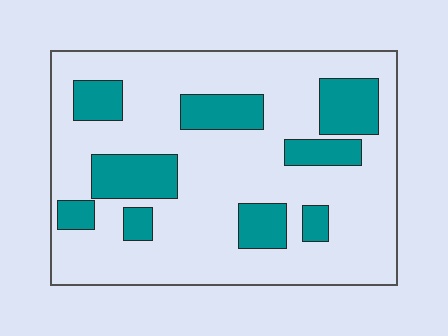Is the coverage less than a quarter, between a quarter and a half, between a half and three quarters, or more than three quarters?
Less than a quarter.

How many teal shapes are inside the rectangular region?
9.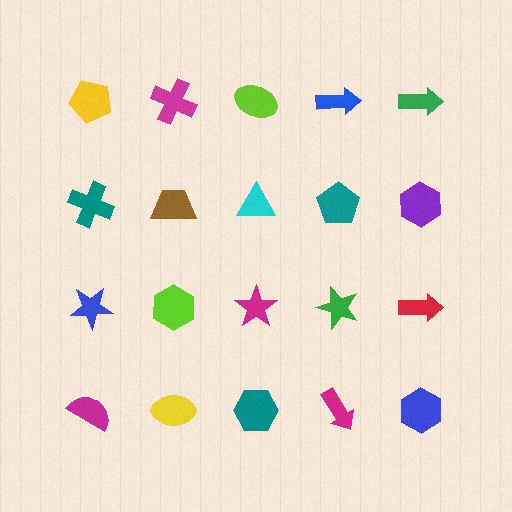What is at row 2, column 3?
A cyan triangle.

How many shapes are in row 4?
5 shapes.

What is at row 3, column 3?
A magenta star.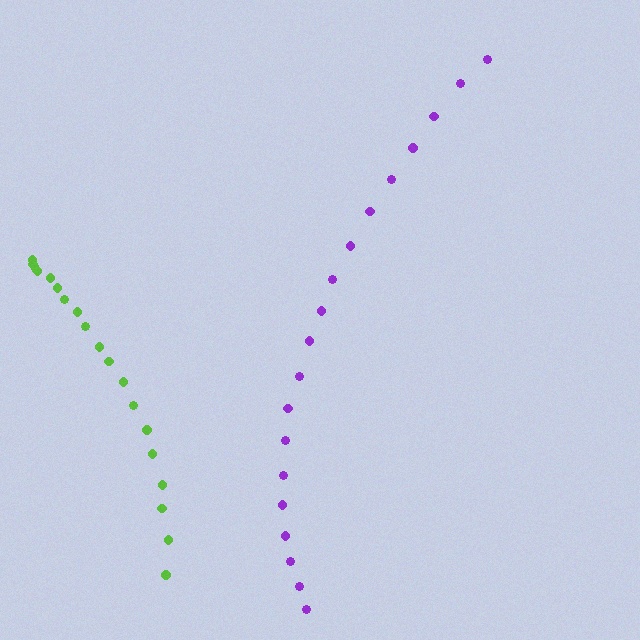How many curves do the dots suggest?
There are 2 distinct paths.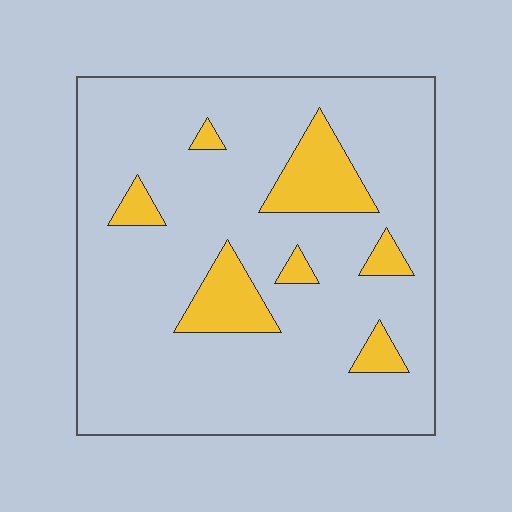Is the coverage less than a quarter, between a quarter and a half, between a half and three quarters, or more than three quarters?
Less than a quarter.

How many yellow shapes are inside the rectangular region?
7.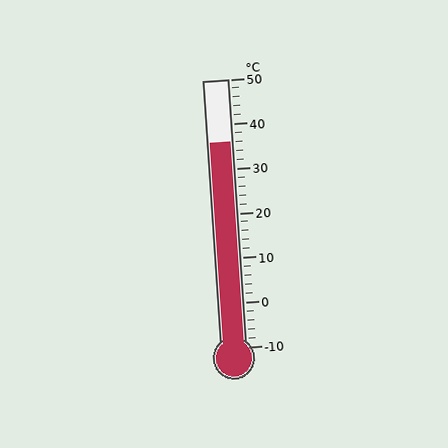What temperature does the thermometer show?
The thermometer shows approximately 36°C.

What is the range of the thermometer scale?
The thermometer scale ranges from -10°C to 50°C.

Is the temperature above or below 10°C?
The temperature is above 10°C.